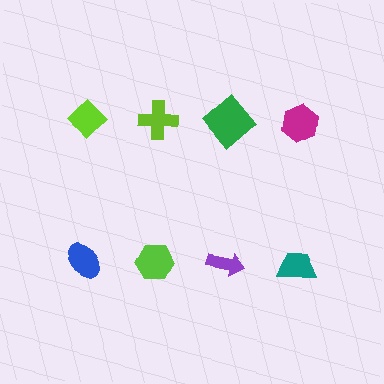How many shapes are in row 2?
4 shapes.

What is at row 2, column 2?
A lime hexagon.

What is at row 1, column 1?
A lime diamond.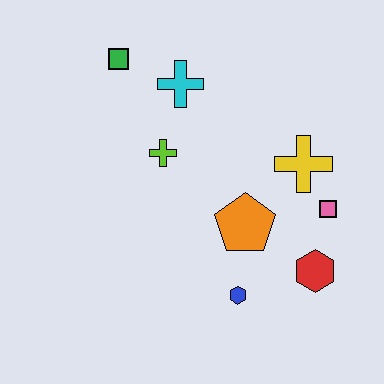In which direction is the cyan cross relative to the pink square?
The cyan cross is to the left of the pink square.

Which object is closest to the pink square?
The yellow cross is closest to the pink square.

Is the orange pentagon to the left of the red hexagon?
Yes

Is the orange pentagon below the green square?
Yes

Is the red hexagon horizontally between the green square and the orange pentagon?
No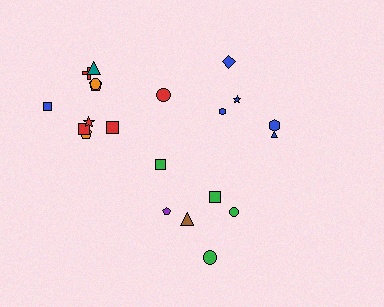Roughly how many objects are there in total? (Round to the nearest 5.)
Roughly 20 objects in total.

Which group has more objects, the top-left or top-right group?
The top-left group.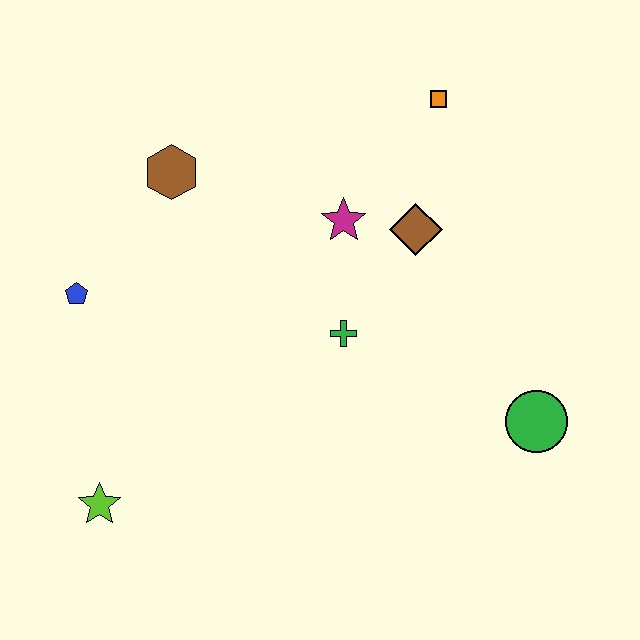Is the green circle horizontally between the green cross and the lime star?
No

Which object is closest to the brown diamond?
The magenta star is closest to the brown diamond.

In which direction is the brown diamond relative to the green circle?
The brown diamond is above the green circle.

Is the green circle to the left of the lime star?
No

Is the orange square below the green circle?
No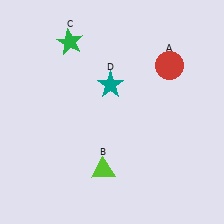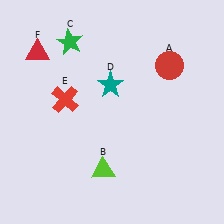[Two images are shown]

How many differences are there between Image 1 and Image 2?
There are 2 differences between the two images.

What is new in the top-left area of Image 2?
A red triangle (F) was added in the top-left area of Image 2.